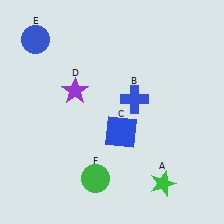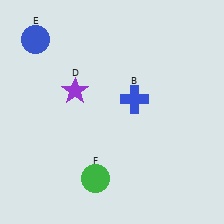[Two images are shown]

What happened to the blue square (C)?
The blue square (C) was removed in Image 2. It was in the bottom-right area of Image 1.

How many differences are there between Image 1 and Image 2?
There are 2 differences between the two images.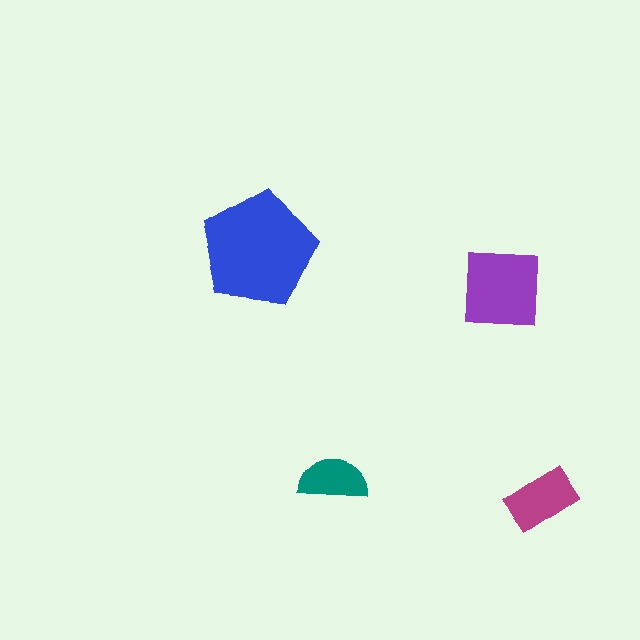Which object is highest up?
The blue pentagon is topmost.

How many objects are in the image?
There are 4 objects in the image.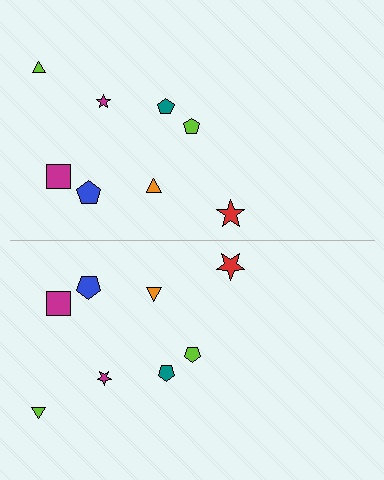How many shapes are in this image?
There are 16 shapes in this image.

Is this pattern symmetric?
Yes, this pattern has bilateral (reflection) symmetry.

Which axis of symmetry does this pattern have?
The pattern has a horizontal axis of symmetry running through the center of the image.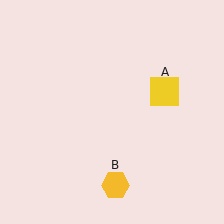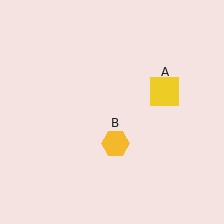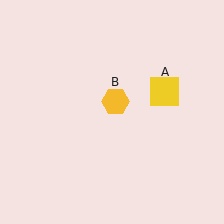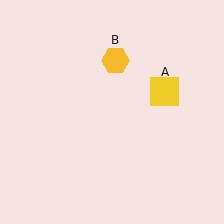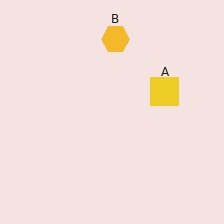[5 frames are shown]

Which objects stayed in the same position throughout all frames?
Yellow square (object A) remained stationary.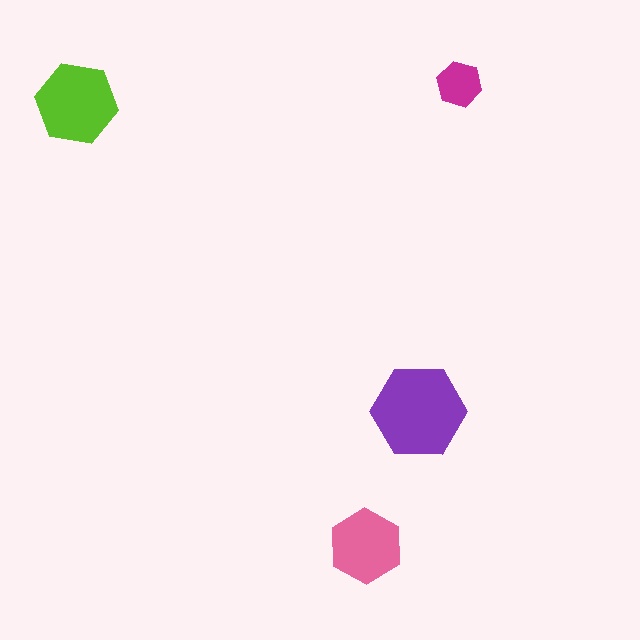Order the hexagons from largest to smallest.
the purple one, the lime one, the pink one, the magenta one.